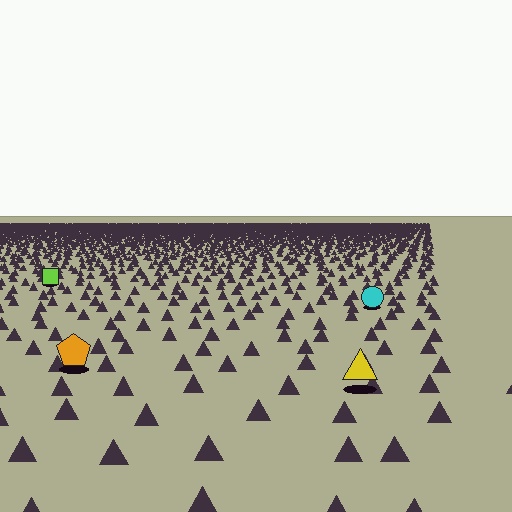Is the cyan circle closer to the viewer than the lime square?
Yes. The cyan circle is closer — you can tell from the texture gradient: the ground texture is coarser near it.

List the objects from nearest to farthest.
From nearest to farthest: the yellow triangle, the orange pentagon, the cyan circle, the lime square.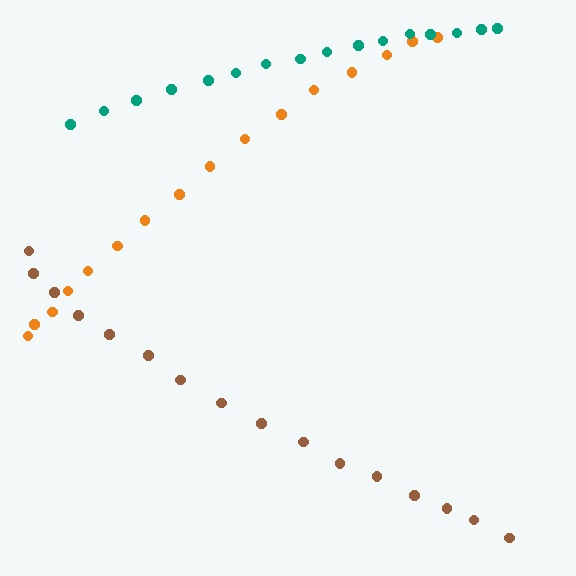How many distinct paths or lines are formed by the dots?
There are 3 distinct paths.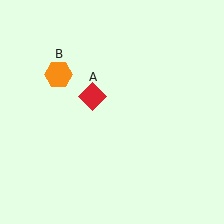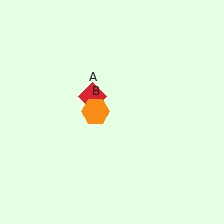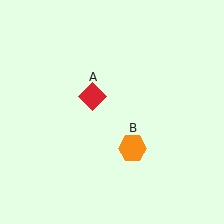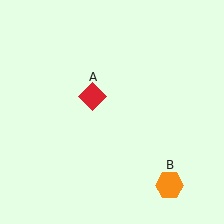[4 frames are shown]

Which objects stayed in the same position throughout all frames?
Red diamond (object A) remained stationary.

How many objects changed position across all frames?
1 object changed position: orange hexagon (object B).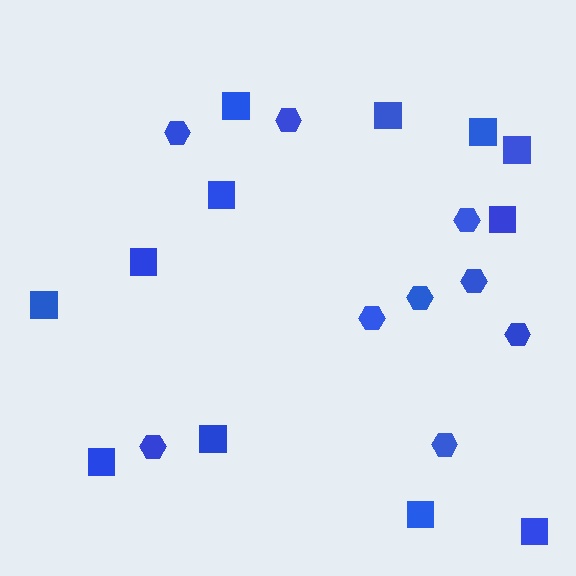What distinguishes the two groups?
There are 2 groups: one group of hexagons (9) and one group of squares (12).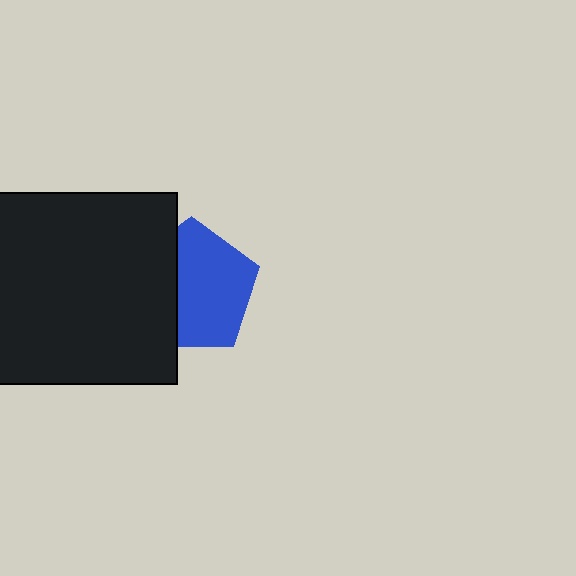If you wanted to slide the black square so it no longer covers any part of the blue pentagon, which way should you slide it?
Slide it left — that is the most direct way to separate the two shapes.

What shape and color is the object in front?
The object in front is a black square.